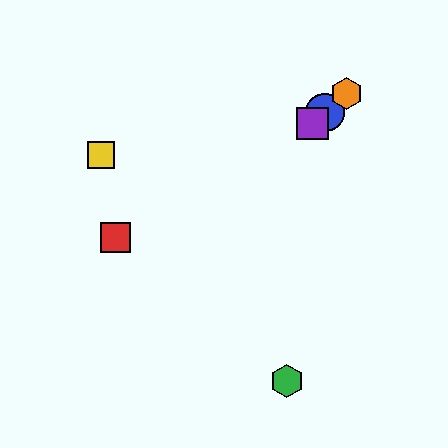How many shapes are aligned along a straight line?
3 shapes (the blue circle, the purple square, the orange hexagon) are aligned along a straight line.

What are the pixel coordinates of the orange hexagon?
The orange hexagon is at (346, 94).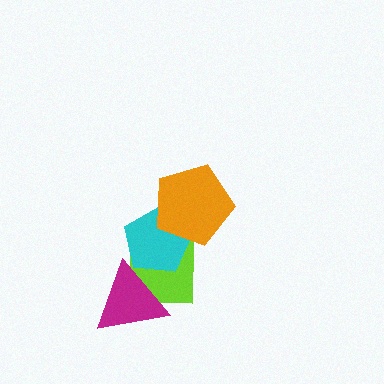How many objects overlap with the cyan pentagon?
3 objects overlap with the cyan pentagon.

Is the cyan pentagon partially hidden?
Yes, it is partially covered by another shape.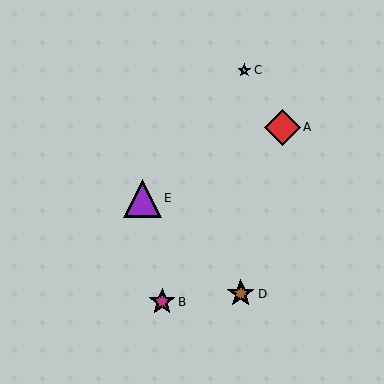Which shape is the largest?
The purple triangle (labeled E) is the largest.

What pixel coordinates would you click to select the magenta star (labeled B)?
Click at (162, 302) to select the magenta star B.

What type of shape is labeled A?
Shape A is a red diamond.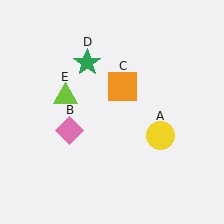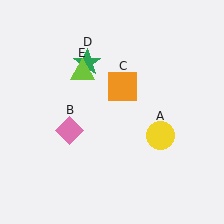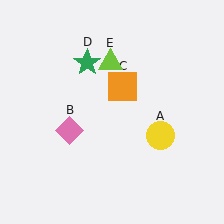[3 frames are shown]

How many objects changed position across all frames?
1 object changed position: lime triangle (object E).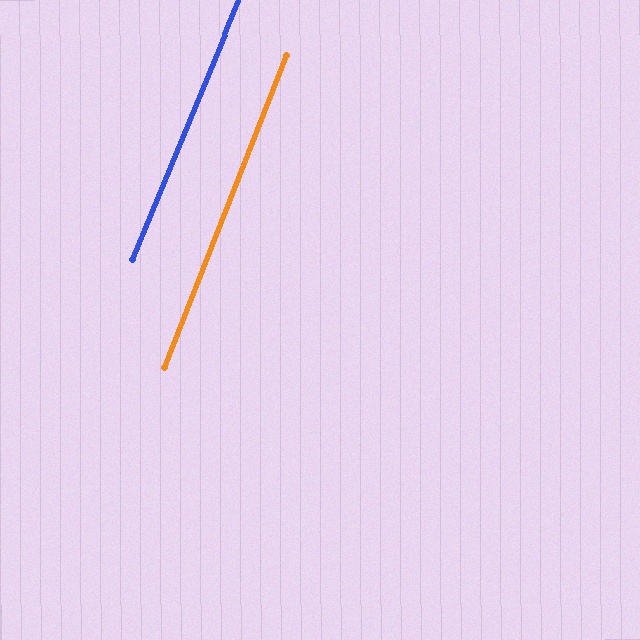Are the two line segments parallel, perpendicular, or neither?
Parallel — their directions differ by only 0.9°.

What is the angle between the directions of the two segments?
Approximately 1 degree.